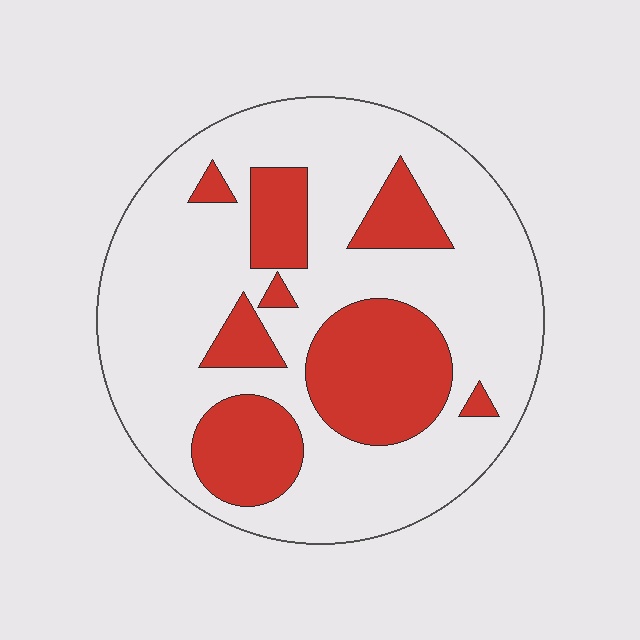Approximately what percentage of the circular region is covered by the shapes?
Approximately 30%.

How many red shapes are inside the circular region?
8.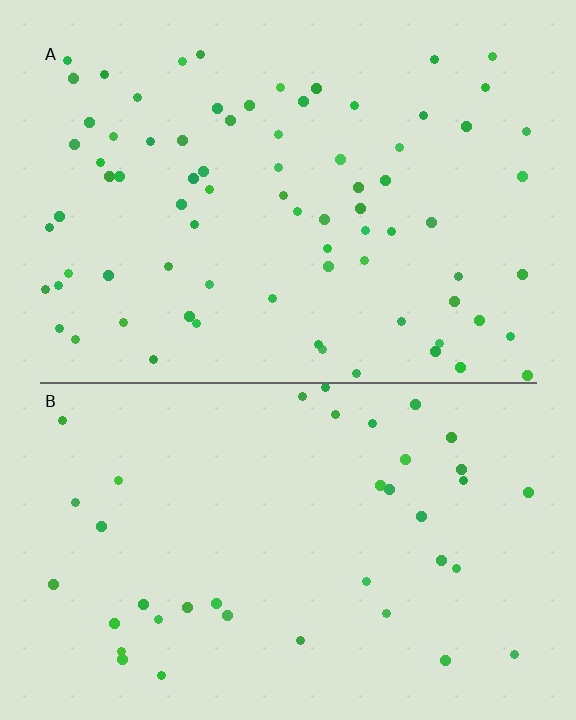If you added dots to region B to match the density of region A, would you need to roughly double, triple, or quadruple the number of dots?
Approximately double.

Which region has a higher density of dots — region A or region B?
A (the top).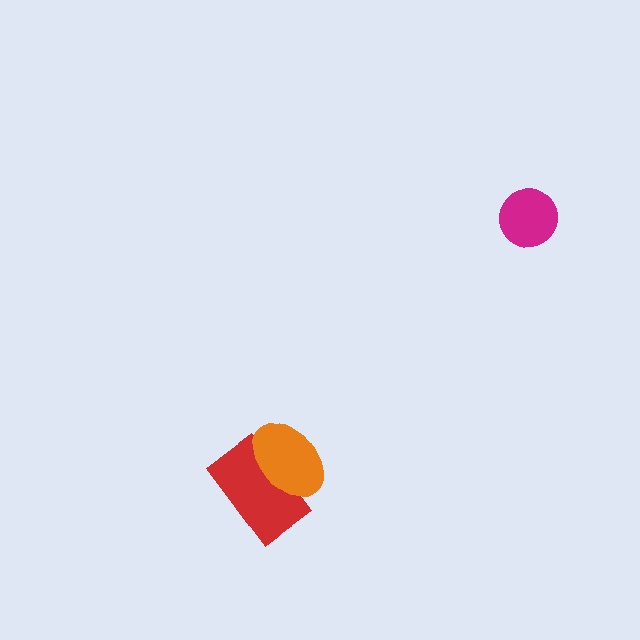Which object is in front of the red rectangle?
The orange ellipse is in front of the red rectangle.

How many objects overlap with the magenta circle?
0 objects overlap with the magenta circle.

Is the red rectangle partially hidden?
Yes, it is partially covered by another shape.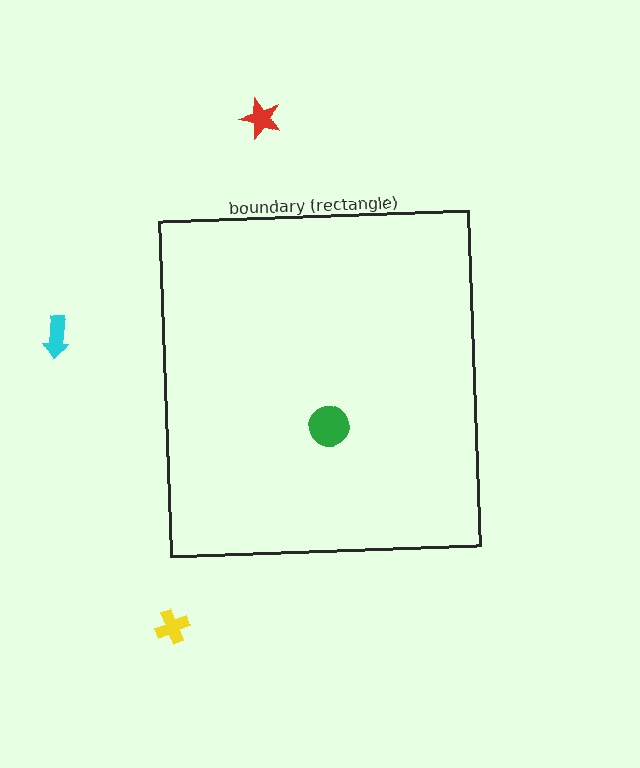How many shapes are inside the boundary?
1 inside, 3 outside.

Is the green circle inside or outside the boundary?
Inside.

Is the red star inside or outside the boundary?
Outside.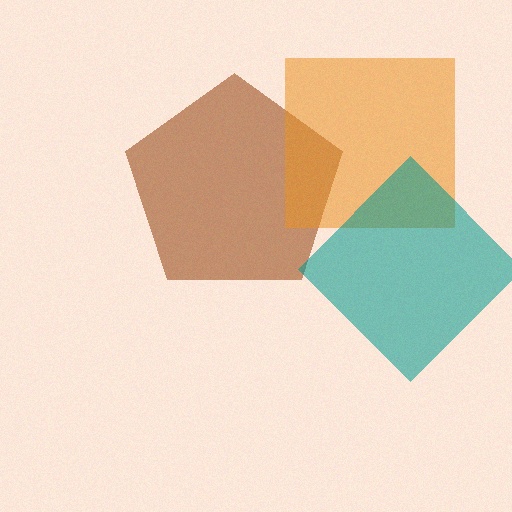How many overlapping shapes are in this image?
There are 3 overlapping shapes in the image.